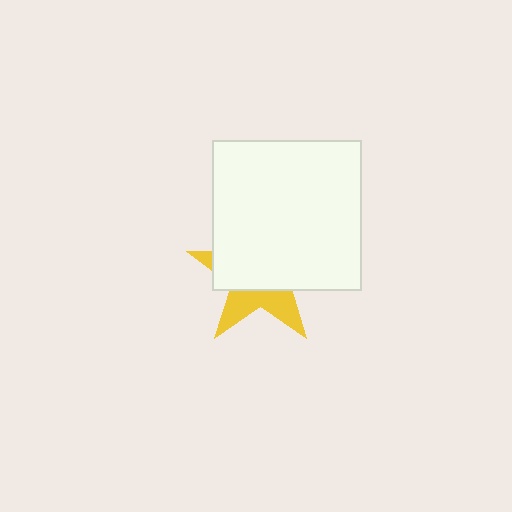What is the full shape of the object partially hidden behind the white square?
The partially hidden object is a yellow star.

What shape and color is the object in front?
The object in front is a white square.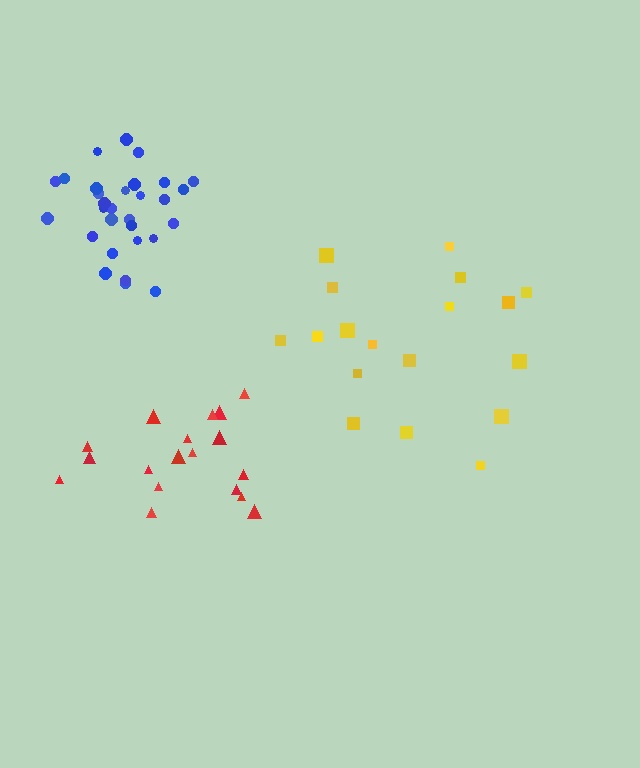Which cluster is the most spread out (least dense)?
Yellow.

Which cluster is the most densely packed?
Blue.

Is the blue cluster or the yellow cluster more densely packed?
Blue.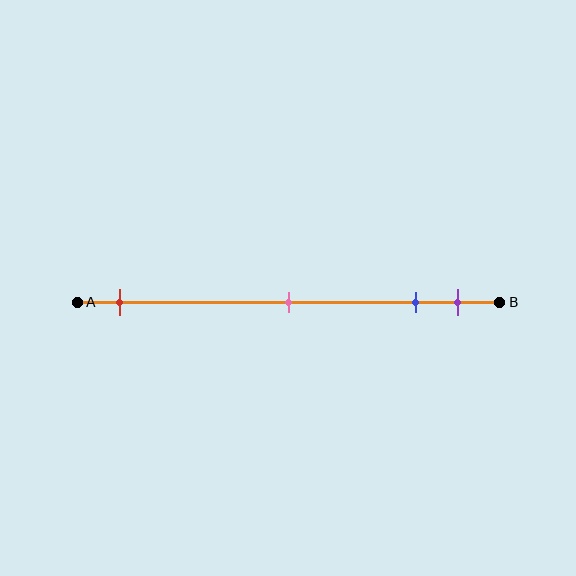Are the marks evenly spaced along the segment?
No, the marks are not evenly spaced.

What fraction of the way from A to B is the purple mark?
The purple mark is approximately 90% (0.9) of the way from A to B.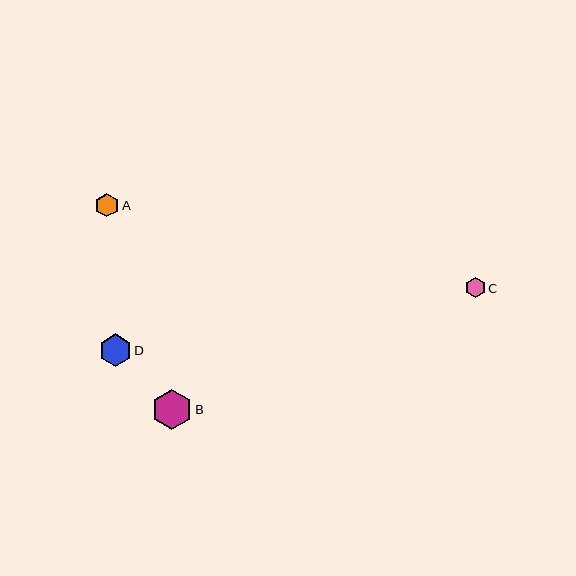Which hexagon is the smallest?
Hexagon C is the smallest with a size of approximately 20 pixels.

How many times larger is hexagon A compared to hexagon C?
Hexagon A is approximately 1.2 times the size of hexagon C.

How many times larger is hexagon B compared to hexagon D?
Hexagon B is approximately 1.2 times the size of hexagon D.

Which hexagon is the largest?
Hexagon B is the largest with a size of approximately 40 pixels.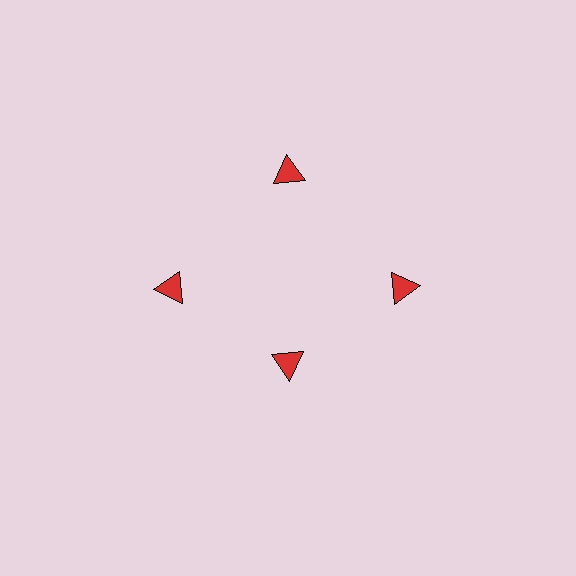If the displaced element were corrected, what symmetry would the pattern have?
It would have 4-fold rotational symmetry — the pattern would map onto itself every 90 degrees.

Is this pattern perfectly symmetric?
No. The 4 red triangles are arranged in a ring, but one element near the 6 o'clock position is pulled inward toward the center, breaking the 4-fold rotational symmetry.